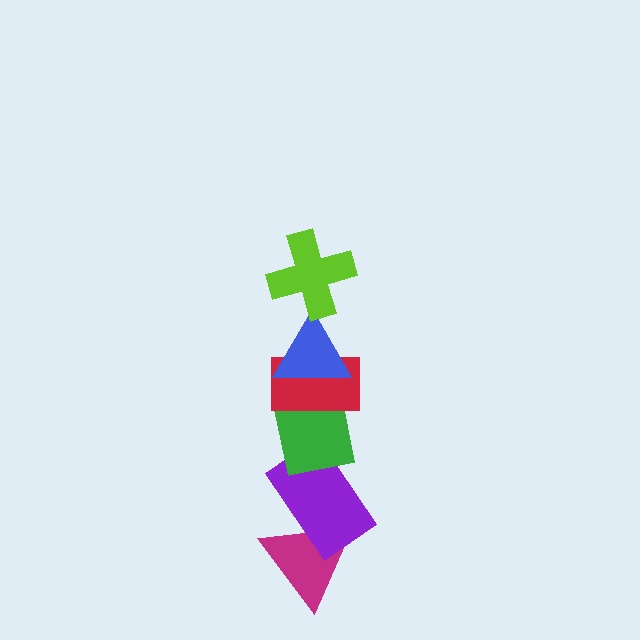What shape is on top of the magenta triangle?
The purple rectangle is on top of the magenta triangle.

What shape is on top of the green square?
The red rectangle is on top of the green square.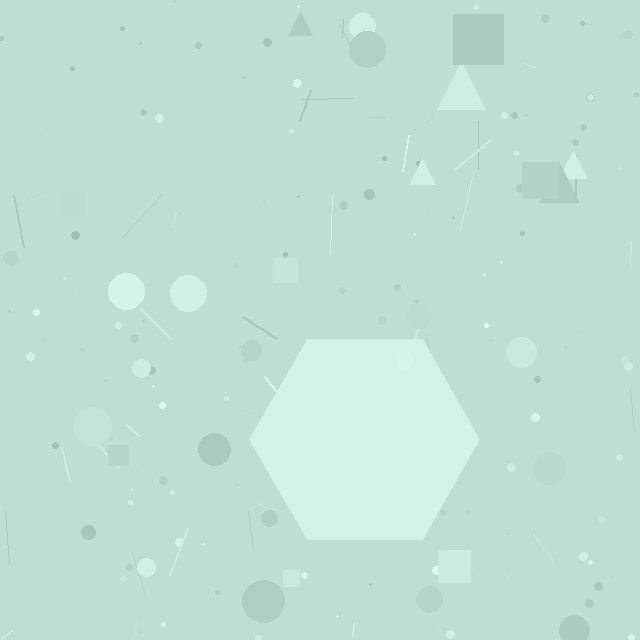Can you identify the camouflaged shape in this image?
The camouflaged shape is a hexagon.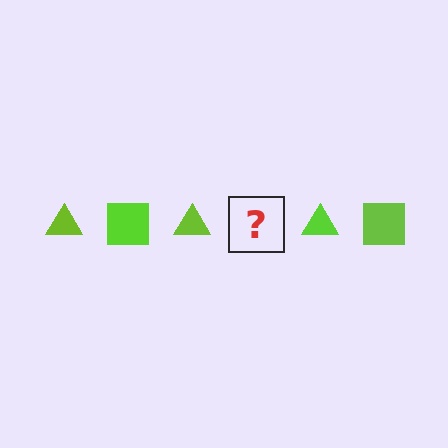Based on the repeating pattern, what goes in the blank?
The blank should be a lime square.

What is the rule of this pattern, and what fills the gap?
The rule is that the pattern cycles through triangle, square shapes in lime. The gap should be filled with a lime square.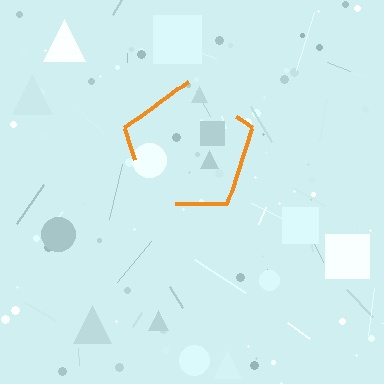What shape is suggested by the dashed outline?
The dashed outline suggests a pentagon.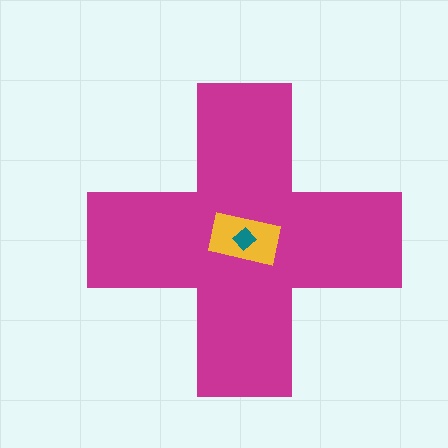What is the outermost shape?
The magenta cross.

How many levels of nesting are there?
3.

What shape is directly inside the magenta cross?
The yellow rectangle.